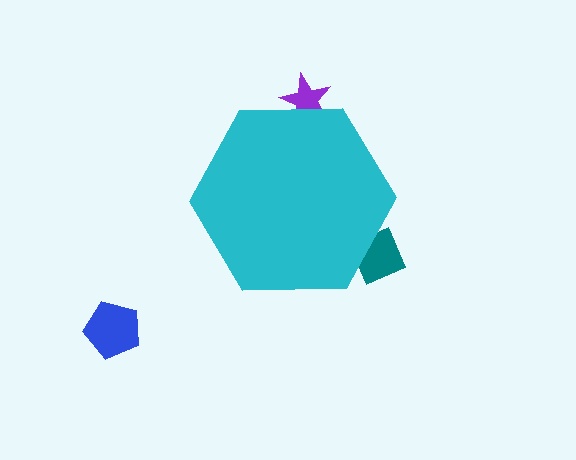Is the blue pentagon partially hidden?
No, the blue pentagon is fully visible.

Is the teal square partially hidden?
Yes, the teal square is partially hidden behind the cyan hexagon.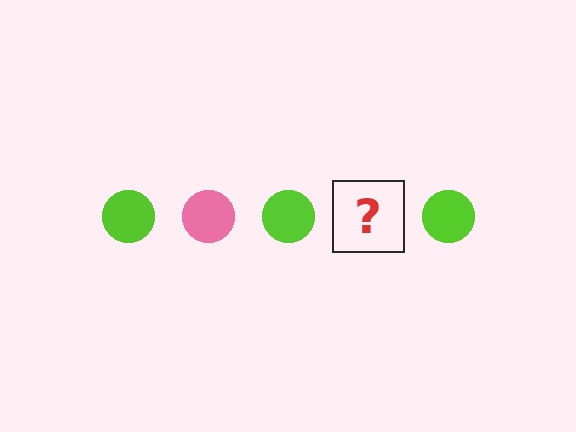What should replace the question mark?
The question mark should be replaced with a pink circle.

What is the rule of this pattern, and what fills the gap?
The rule is that the pattern cycles through lime, pink circles. The gap should be filled with a pink circle.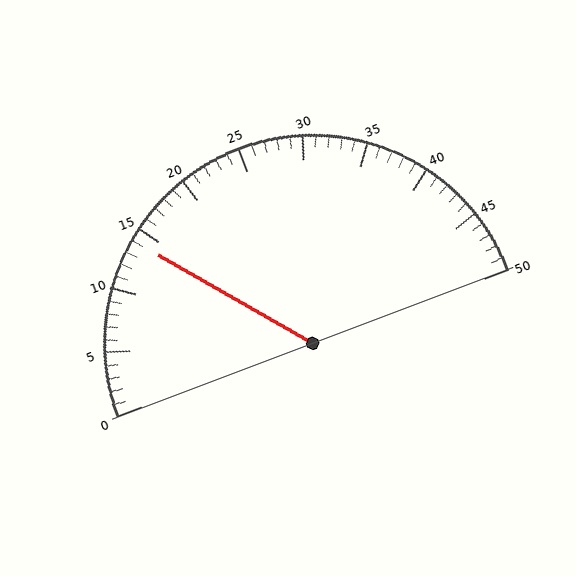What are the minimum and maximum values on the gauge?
The gauge ranges from 0 to 50.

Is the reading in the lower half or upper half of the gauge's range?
The reading is in the lower half of the range (0 to 50).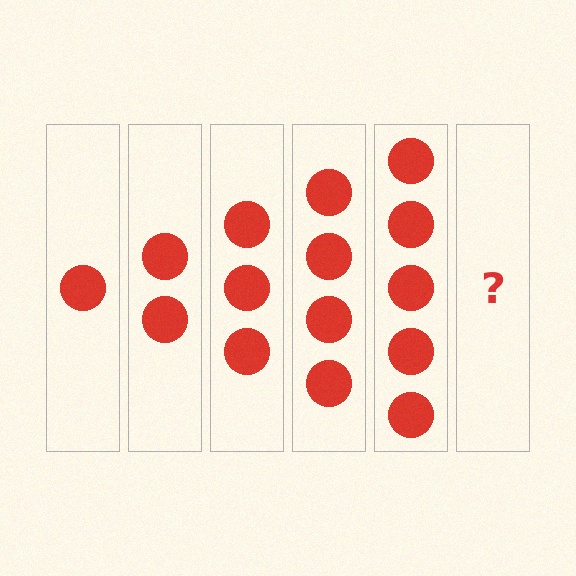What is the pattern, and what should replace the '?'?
The pattern is that each step adds one more circle. The '?' should be 6 circles.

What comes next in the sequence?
The next element should be 6 circles.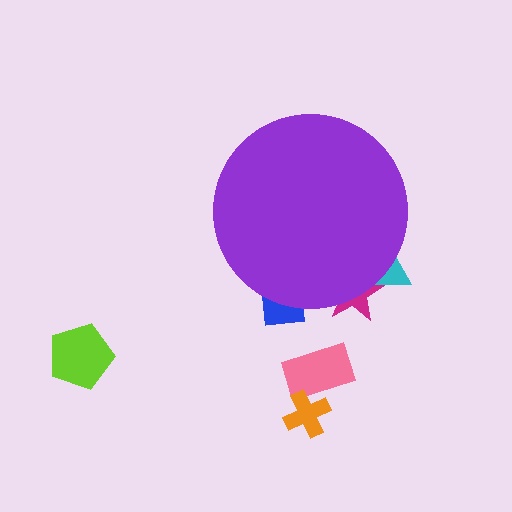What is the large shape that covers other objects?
A purple circle.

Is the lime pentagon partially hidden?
No, the lime pentagon is fully visible.